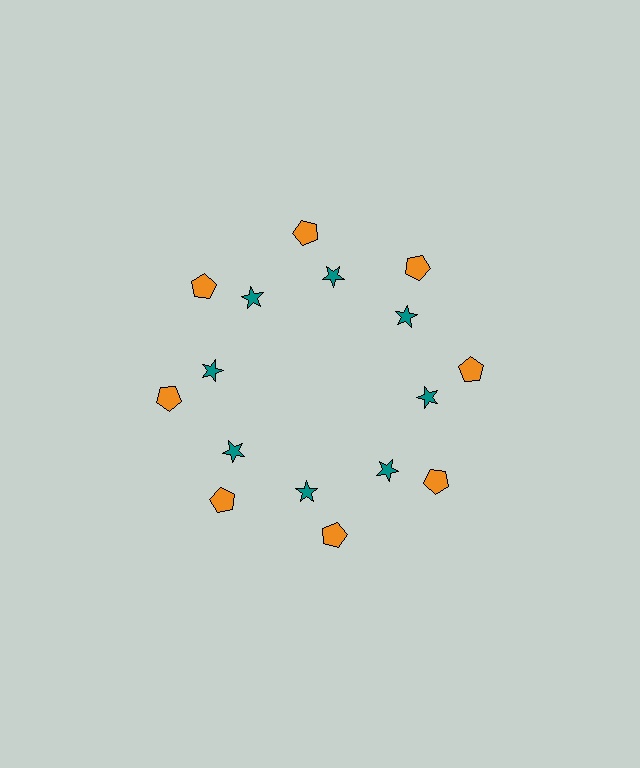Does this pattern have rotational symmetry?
Yes, this pattern has 8-fold rotational symmetry. It looks the same after rotating 45 degrees around the center.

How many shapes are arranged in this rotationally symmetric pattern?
There are 16 shapes, arranged in 8 groups of 2.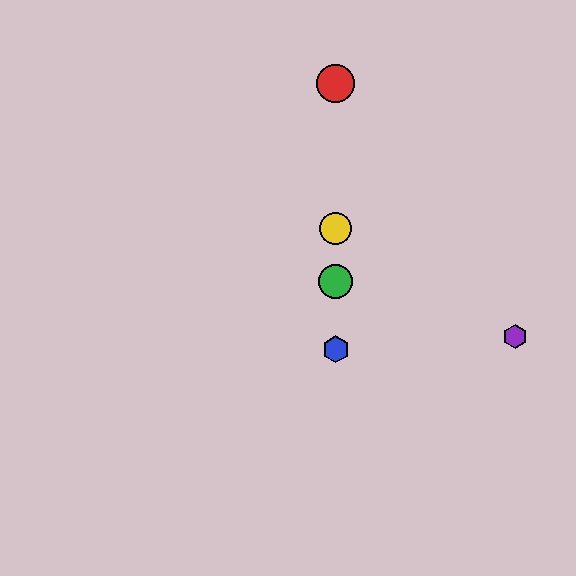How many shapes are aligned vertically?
4 shapes (the red circle, the blue hexagon, the green circle, the yellow circle) are aligned vertically.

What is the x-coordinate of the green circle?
The green circle is at x≈336.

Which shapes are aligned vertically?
The red circle, the blue hexagon, the green circle, the yellow circle are aligned vertically.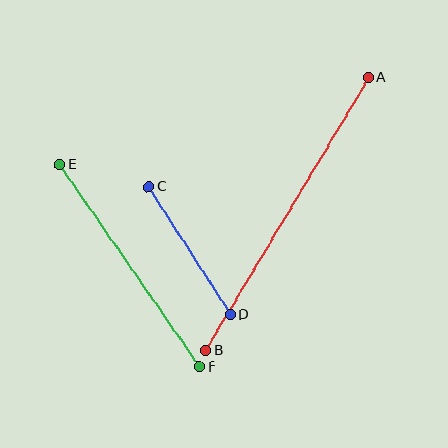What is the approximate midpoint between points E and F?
The midpoint is at approximately (130, 265) pixels.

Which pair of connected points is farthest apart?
Points A and B are farthest apart.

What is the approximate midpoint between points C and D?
The midpoint is at approximately (189, 251) pixels.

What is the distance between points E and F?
The distance is approximately 246 pixels.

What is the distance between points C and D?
The distance is approximately 152 pixels.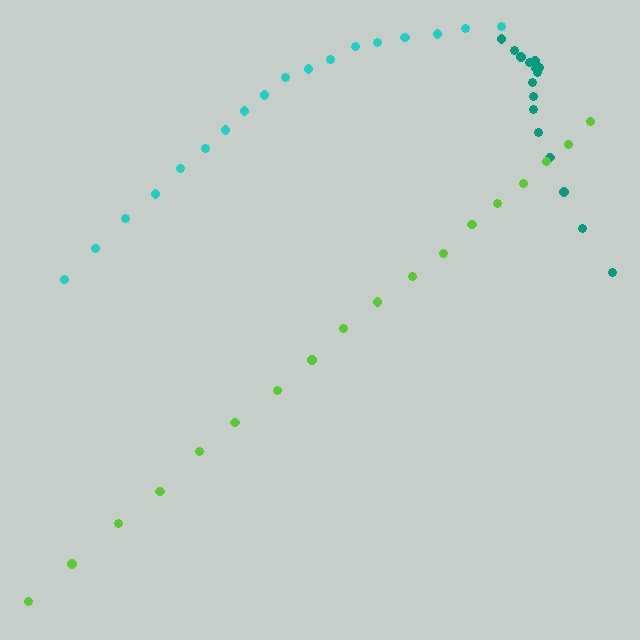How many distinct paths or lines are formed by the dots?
There are 3 distinct paths.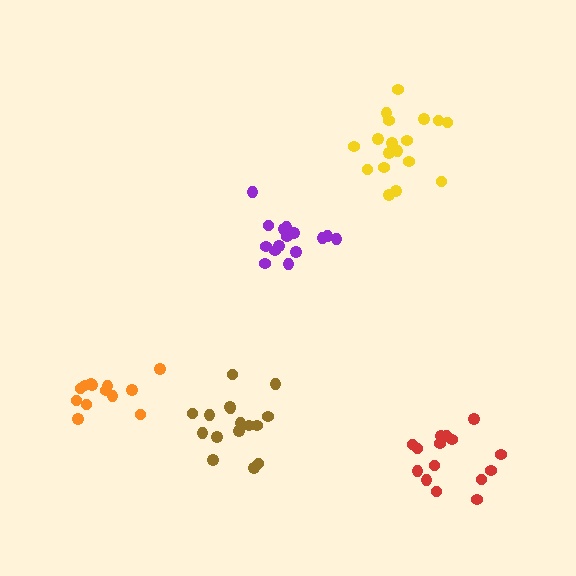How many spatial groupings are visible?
There are 5 spatial groupings.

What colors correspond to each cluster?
The clusters are colored: brown, purple, orange, yellow, red.